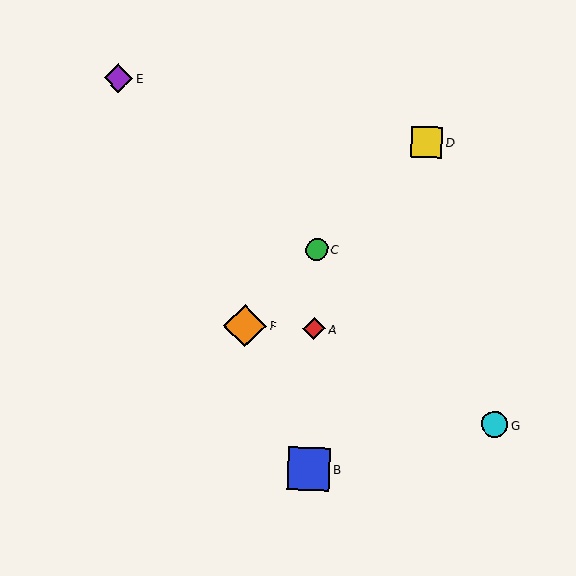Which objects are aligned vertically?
Objects A, B, C are aligned vertically.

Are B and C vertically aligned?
Yes, both are at x≈309.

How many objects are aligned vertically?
3 objects (A, B, C) are aligned vertically.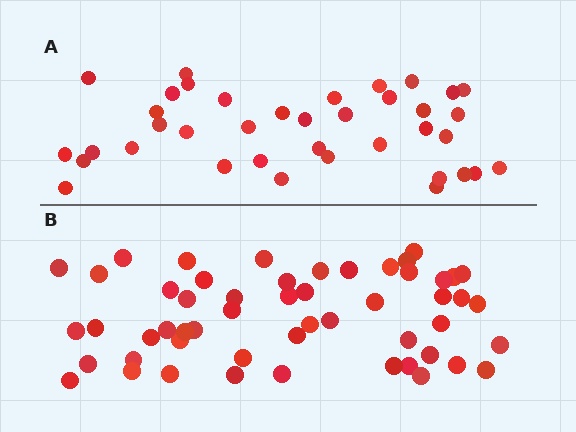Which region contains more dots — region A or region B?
Region B (the bottom region) has more dots.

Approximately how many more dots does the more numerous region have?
Region B has approximately 15 more dots than region A.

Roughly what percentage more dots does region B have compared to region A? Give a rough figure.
About 40% more.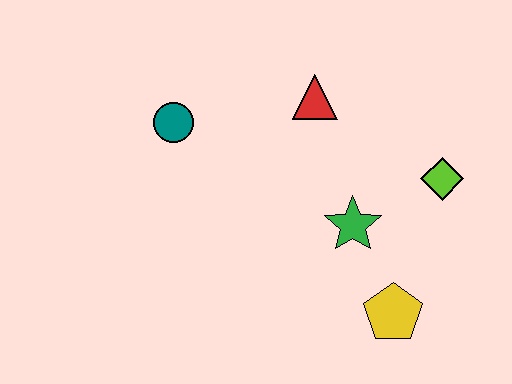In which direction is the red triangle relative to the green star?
The red triangle is above the green star.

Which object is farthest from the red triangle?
The yellow pentagon is farthest from the red triangle.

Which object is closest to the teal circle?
The red triangle is closest to the teal circle.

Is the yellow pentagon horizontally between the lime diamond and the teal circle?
Yes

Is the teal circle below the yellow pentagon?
No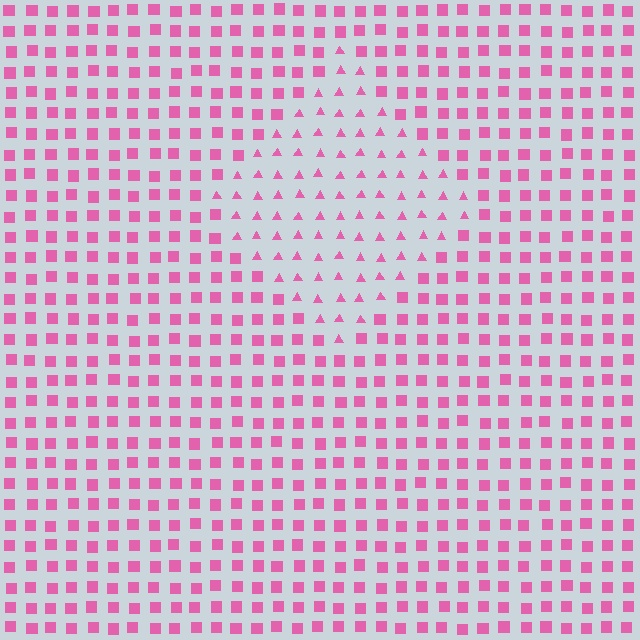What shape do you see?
I see a diamond.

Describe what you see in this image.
The image is filled with small pink elements arranged in a uniform grid. A diamond-shaped region contains triangles, while the surrounding area contains squares. The boundary is defined purely by the change in element shape.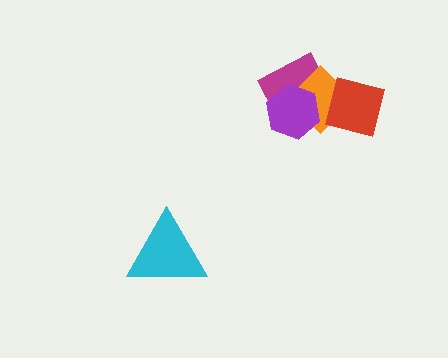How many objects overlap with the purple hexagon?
2 objects overlap with the purple hexagon.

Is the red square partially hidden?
No, no other shape covers it.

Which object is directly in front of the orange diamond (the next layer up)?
The red square is directly in front of the orange diamond.